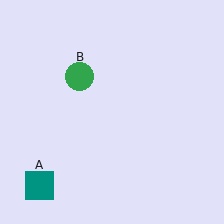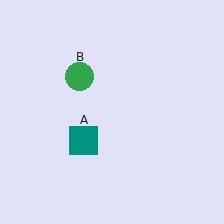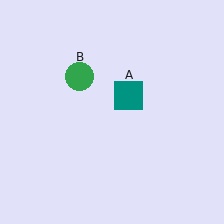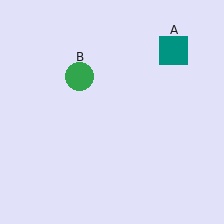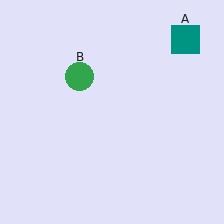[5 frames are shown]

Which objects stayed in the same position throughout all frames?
Green circle (object B) remained stationary.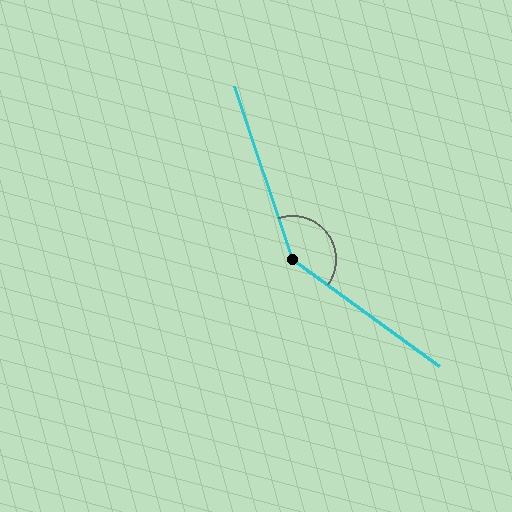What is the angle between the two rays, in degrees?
Approximately 145 degrees.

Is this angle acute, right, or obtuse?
It is obtuse.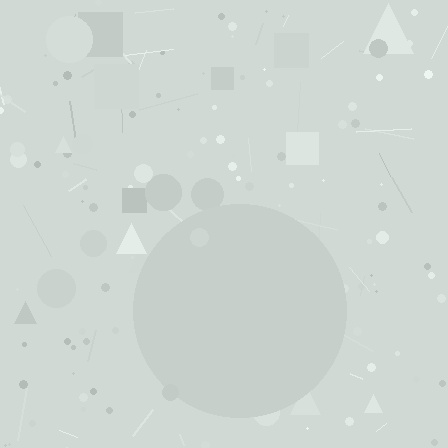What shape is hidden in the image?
A circle is hidden in the image.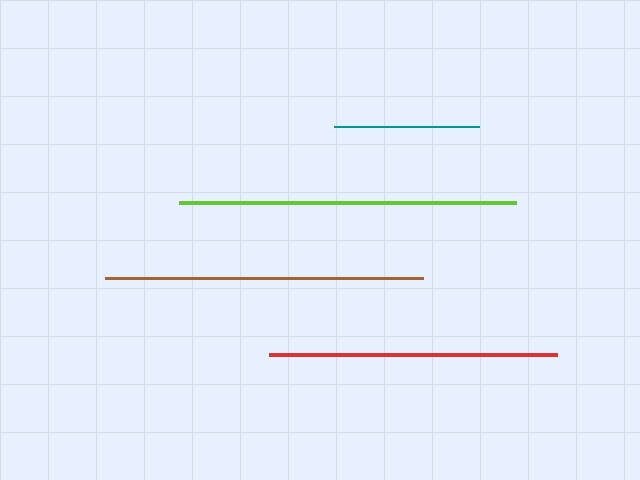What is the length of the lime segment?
The lime segment is approximately 337 pixels long.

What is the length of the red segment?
The red segment is approximately 288 pixels long.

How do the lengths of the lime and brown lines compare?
The lime and brown lines are approximately the same length.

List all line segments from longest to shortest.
From longest to shortest: lime, brown, red, teal.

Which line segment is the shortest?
The teal line is the shortest at approximately 145 pixels.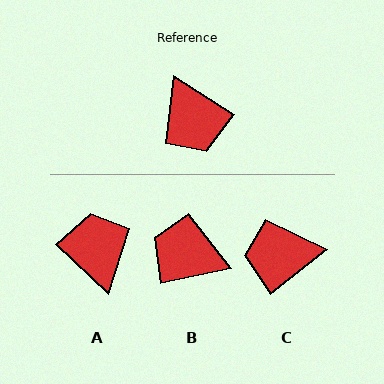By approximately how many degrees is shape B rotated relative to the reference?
Approximately 135 degrees clockwise.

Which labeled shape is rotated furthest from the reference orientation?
A, about 169 degrees away.